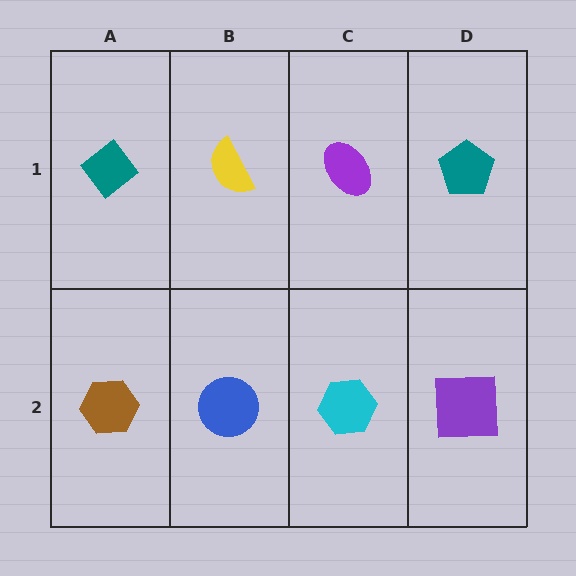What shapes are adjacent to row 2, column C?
A purple ellipse (row 1, column C), a blue circle (row 2, column B), a purple square (row 2, column D).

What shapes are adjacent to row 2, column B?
A yellow semicircle (row 1, column B), a brown hexagon (row 2, column A), a cyan hexagon (row 2, column C).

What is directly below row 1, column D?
A purple square.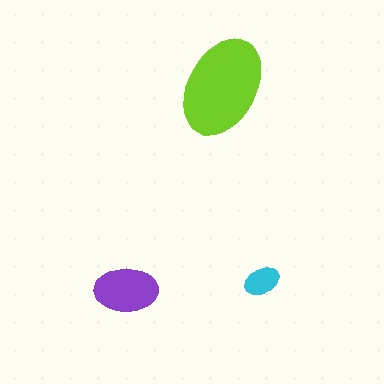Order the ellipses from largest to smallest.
the lime one, the purple one, the cyan one.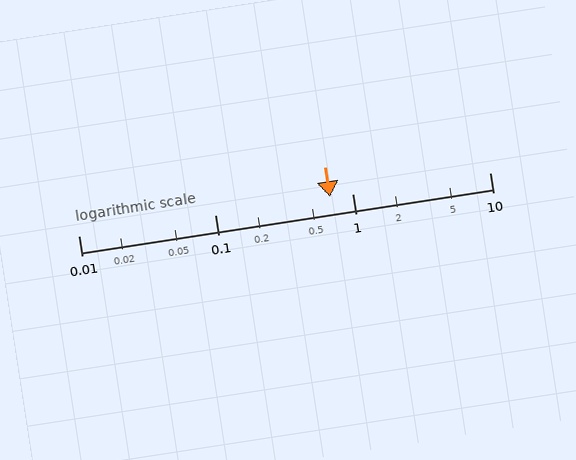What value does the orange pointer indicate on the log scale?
The pointer indicates approximately 0.68.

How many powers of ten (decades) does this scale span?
The scale spans 3 decades, from 0.01 to 10.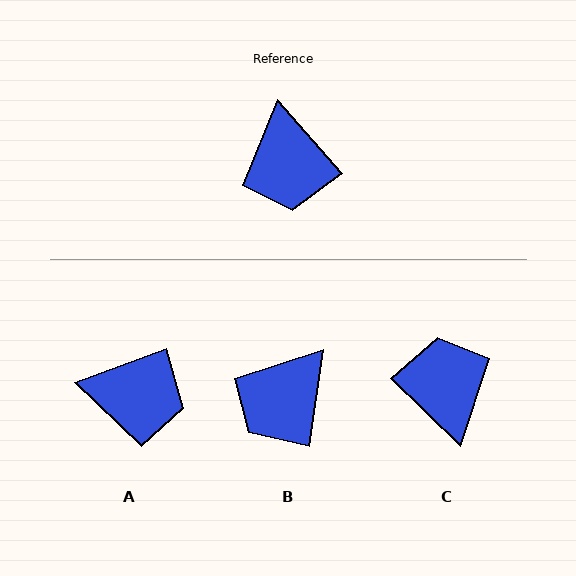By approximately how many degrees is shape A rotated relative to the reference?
Approximately 69 degrees counter-clockwise.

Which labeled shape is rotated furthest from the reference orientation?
C, about 176 degrees away.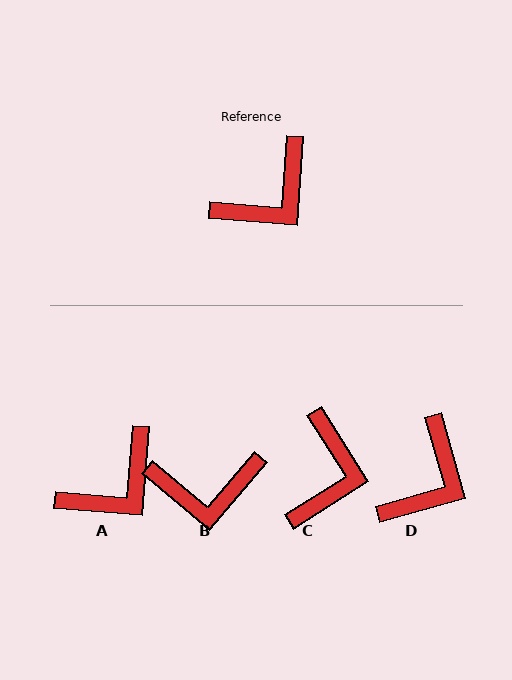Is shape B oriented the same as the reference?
No, it is off by about 36 degrees.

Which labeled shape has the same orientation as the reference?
A.